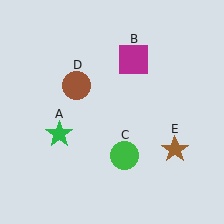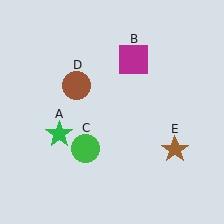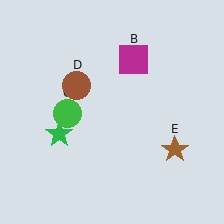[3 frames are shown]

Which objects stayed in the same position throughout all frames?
Green star (object A) and magenta square (object B) and brown circle (object D) and brown star (object E) remained stationary.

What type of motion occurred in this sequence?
The green circle (object C) rotated clockwise around the center of the scene.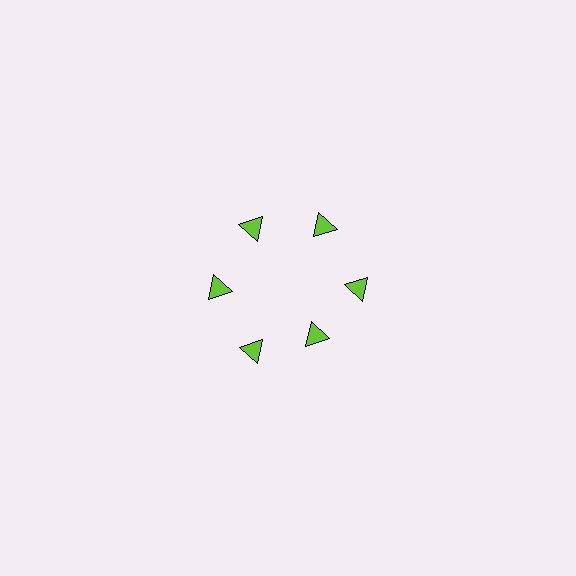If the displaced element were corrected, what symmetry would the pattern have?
It would have 6-fold rotational symmetry — the pattern would map onto itself every 60 degrees.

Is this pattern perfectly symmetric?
No. The 6 lime triangles are arranged in a ring, but one element near the 5 o'clock position is pulled inward toward the center, breaking the 6-fold rotational symmetry.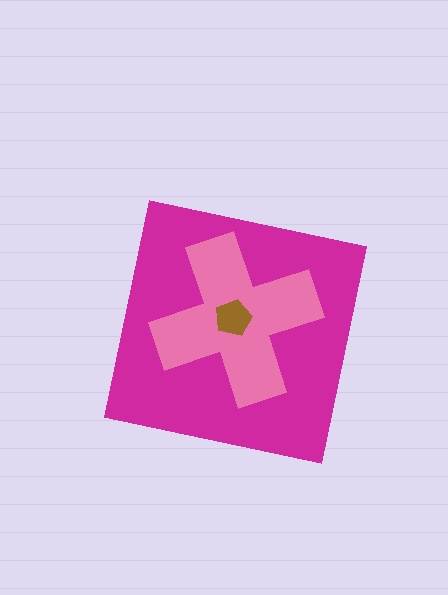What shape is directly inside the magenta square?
The pink cross.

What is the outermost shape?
The magenta square.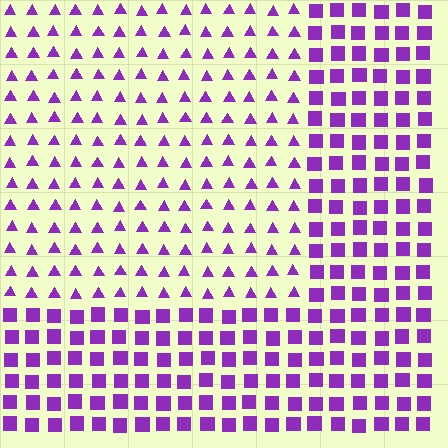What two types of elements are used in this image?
The image uses triangles inside the rectangle region and squares outside it.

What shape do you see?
I see a rectangle.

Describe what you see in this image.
The image is filled with small purple elements arranged in a uniform grid. A rectangle-shaped region contains triangles, while the surrounding area contains squares. The boundary is defined purely by the change in element shape.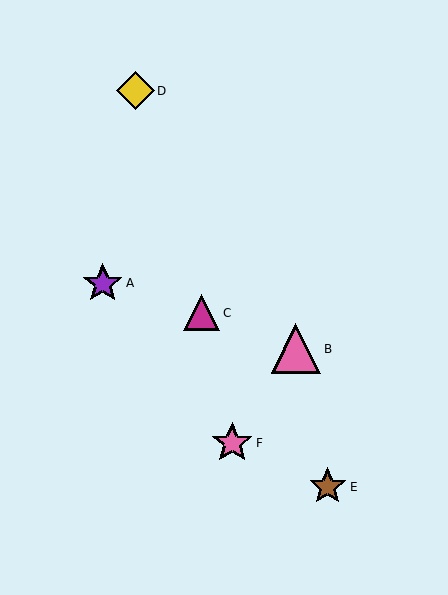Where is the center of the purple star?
The center of the purple star is at (103, 283).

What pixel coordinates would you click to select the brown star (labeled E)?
Click at (328, 487) to select the brown star E.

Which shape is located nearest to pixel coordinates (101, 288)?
The purple star (labeled A) at (103, 283) is nearest to that location.